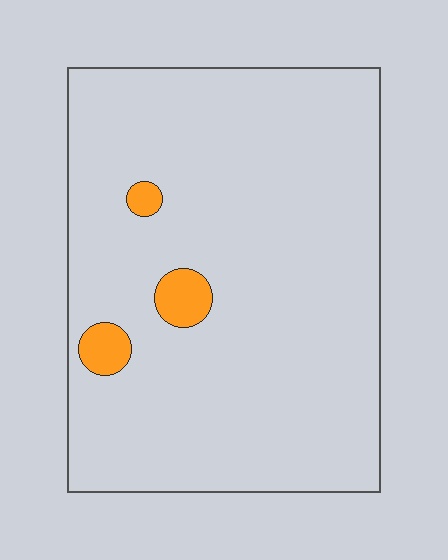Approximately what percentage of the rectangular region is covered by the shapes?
Approximately 5%.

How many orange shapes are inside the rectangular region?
3.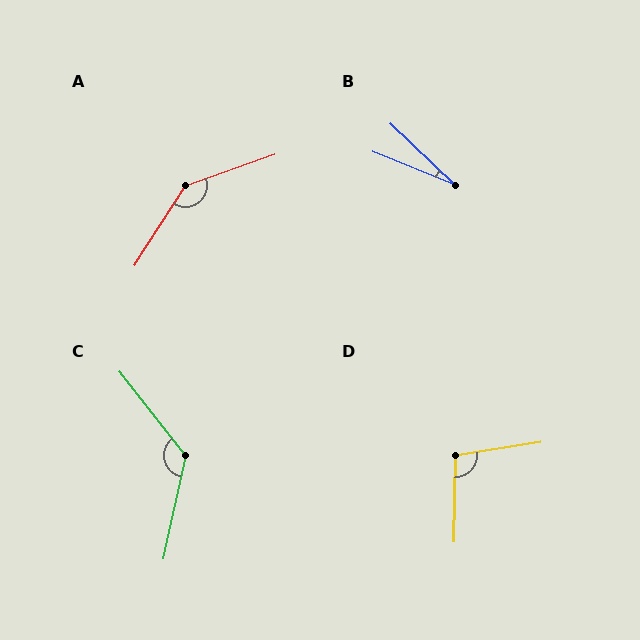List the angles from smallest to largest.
B (22°), D (100°), C (130°), A (142°).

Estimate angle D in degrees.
Approximately 100 degrees.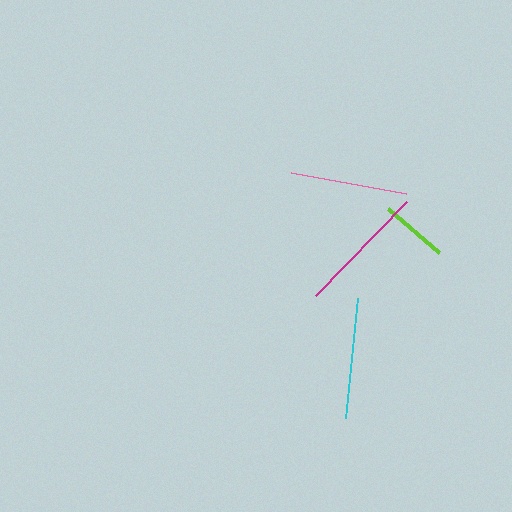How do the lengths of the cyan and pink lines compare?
The cyan and pink lines are approximately the same length.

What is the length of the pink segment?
The pink segment is approximately 116 pixels long.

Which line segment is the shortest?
The lime line is the shortest at approximately 67 pixels.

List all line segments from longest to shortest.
From longest to shortest: magenta, cyan, pink, lime.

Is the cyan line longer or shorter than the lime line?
The cyan line is longer than the lime line.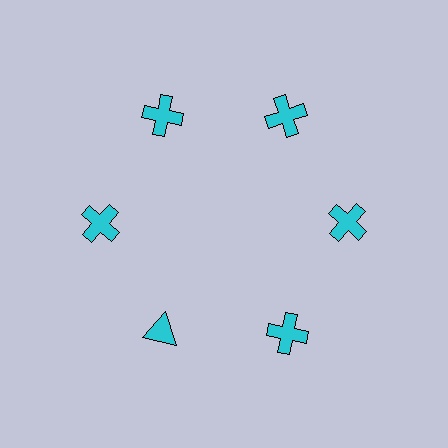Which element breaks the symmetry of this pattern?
The cyan triangle at roughly the 7 o'clock position breaks the symmetry. All other shapes are cyan crosses.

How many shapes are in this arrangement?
There are 6 shapes arranged in a ring pattern.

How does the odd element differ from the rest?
It has a different shape: triangle instead of cross.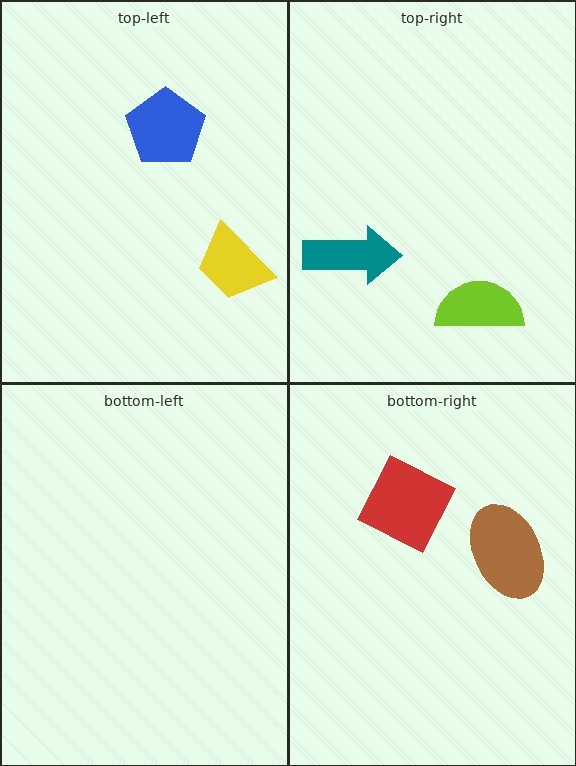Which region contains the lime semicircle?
The top-right region.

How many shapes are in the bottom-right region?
2.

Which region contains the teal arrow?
The top-right region.